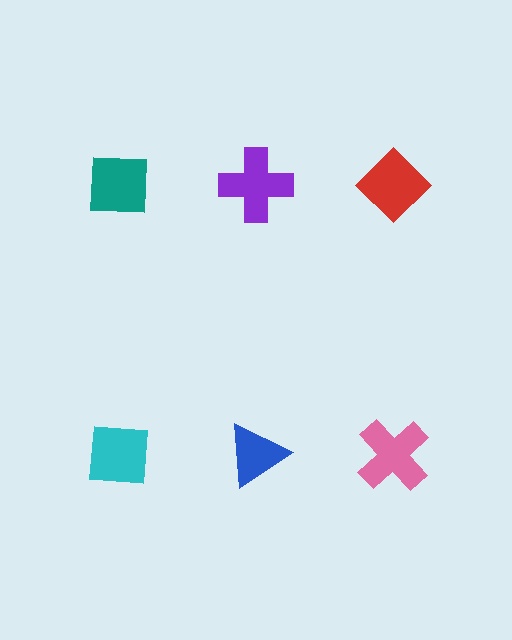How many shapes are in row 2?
3 shapes.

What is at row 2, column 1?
A cyan square.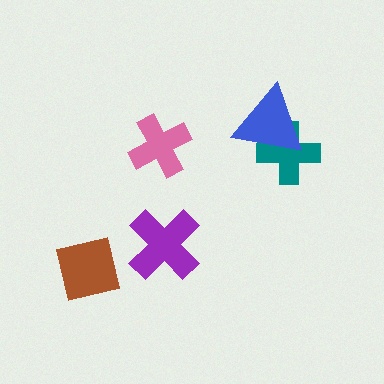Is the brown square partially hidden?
No, no other shape covers it.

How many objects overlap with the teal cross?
1 object overlaps with the teal cross.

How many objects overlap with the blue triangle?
1 object overlaps with the blue triangle.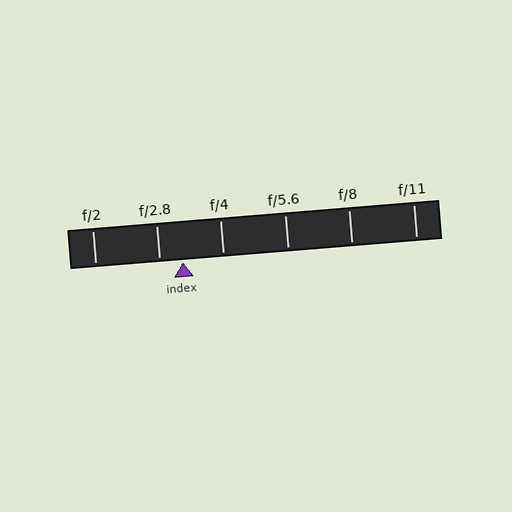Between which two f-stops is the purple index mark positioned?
The index mark is between f/2.8 and f/4.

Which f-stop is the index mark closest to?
The index mark is closest to f/2.8.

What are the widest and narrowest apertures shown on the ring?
The widest aperture shown is f/2 and the narrowest is f/11.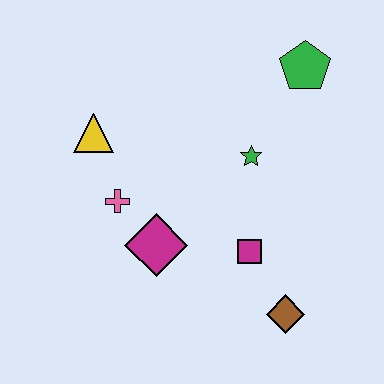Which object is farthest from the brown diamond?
The yellow triangle is farthest from the brown diamond.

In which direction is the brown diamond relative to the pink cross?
The brown diamond is to the right of the pink cross.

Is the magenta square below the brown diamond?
No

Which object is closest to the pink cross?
The magenta diamond is closest to the pink cross.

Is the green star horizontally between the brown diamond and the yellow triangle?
Yes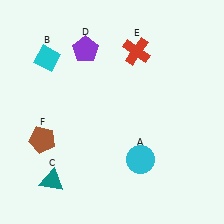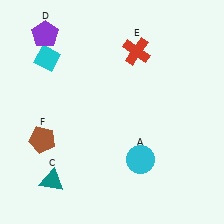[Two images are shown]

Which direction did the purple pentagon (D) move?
The purple pentagon (D) moved left.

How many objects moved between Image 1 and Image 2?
1 object moved between the two images.